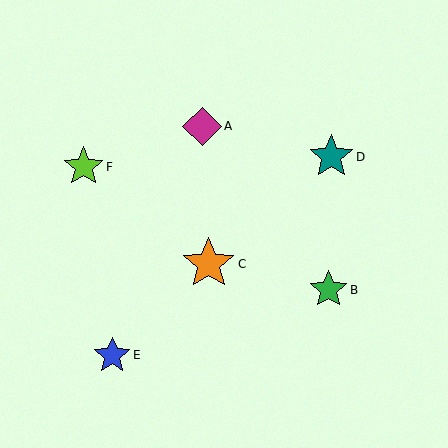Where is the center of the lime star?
The center of the lime star is at (84, 167).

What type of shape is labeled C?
Shape C is an orange star.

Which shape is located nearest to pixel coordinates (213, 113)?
The magenta diamond (labeled A) at (202, 126) is nearest to that location.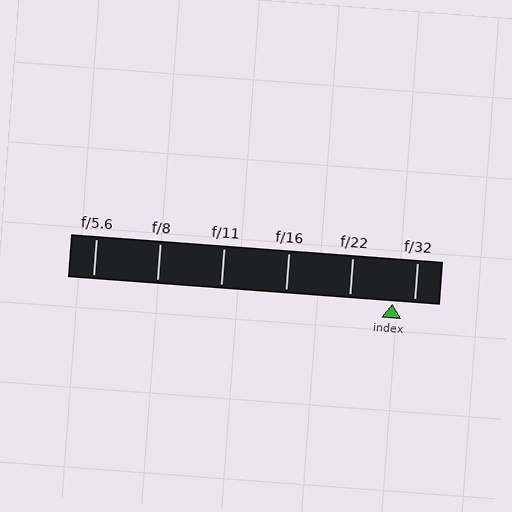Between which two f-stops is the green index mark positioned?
The index mark is between f/22 and f/32.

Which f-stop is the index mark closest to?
The index mark is closest to f/32.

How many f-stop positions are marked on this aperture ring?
There are 6 f-stop positions marked.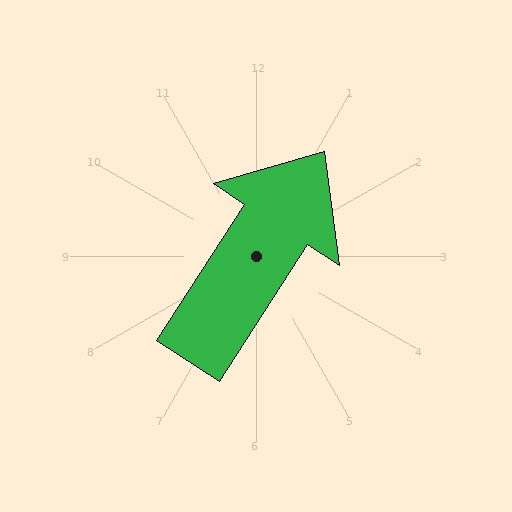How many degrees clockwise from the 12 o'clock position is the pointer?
Approximately 33 degrees.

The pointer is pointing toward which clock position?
Roughly 1 o'clock.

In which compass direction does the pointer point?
Northeast.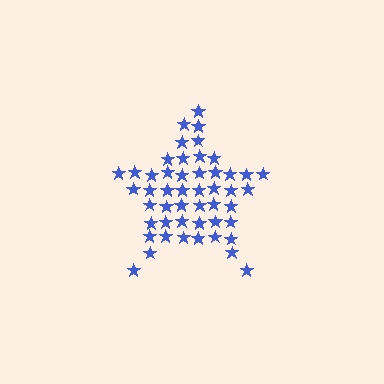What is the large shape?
The large shape is a star.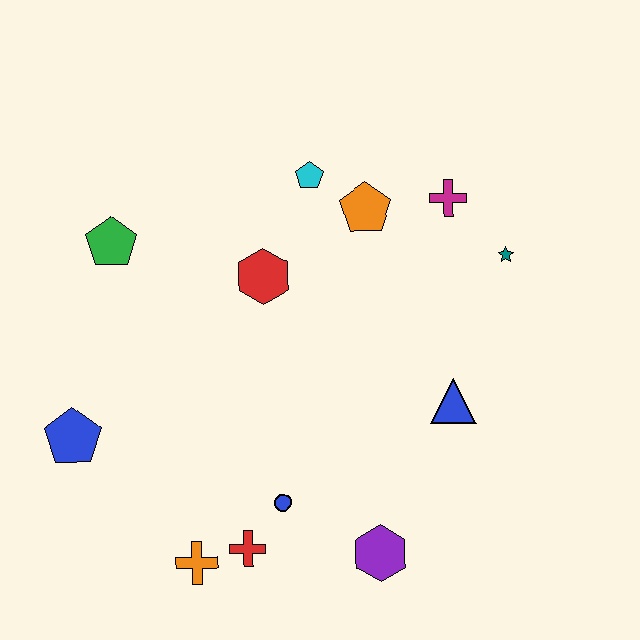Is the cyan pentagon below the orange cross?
No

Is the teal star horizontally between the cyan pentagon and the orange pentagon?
No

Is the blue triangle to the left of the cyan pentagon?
No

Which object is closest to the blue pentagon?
The orange cross is closest to the blue pentagon.